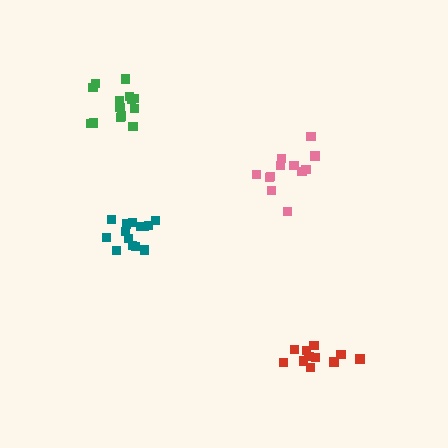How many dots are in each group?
Group 1: 14 dots, Group 2: 12 dots, Group 3: 15 dots, Group 4: 11 dots (52 total).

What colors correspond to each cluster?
The clusters are colored: teal, pink, green, red.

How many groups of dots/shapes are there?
There are 4 groups.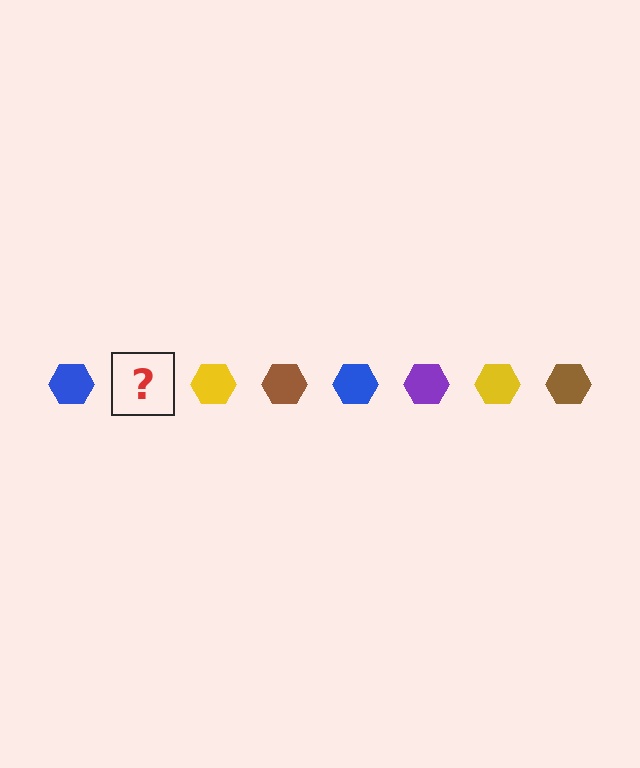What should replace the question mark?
The question mark should be replaced with a purple hexagon.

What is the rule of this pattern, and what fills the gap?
The rule is that the pattern cycles through blue, purple, yellow, brown hexagons. The gap should be filled with a purple hexagon.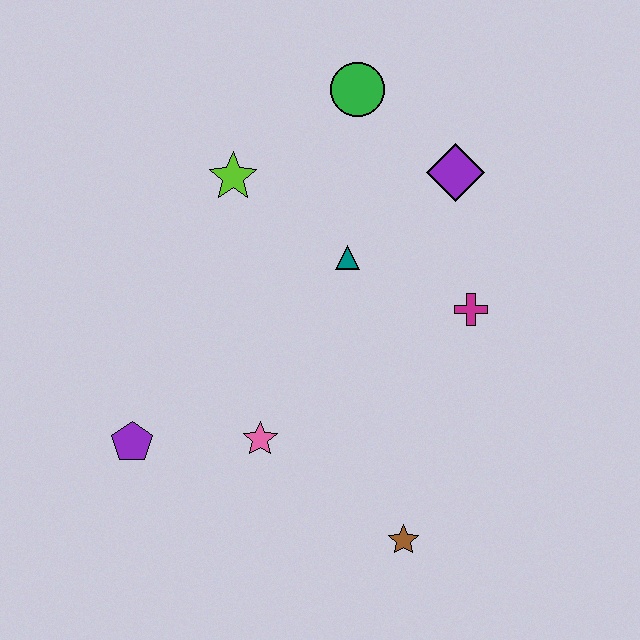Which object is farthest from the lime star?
The brown star is farthest from the lime star.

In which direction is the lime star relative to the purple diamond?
The lime star is to the left of the purple diamond.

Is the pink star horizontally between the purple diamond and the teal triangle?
No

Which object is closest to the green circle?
The purple diamond is closest to the green circle.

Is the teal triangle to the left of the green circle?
Yes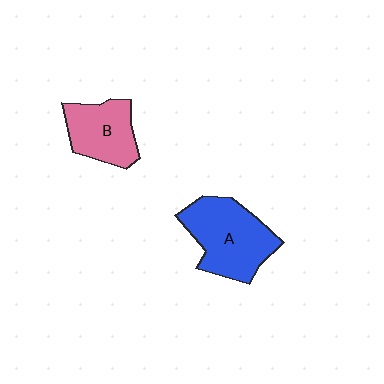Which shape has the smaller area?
Shape B (pink).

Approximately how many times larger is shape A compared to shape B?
Approximately 1.4 times.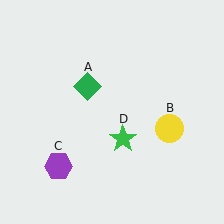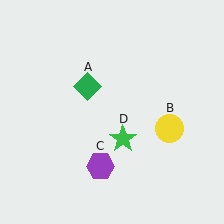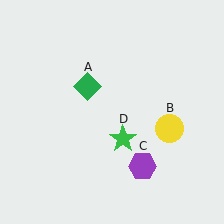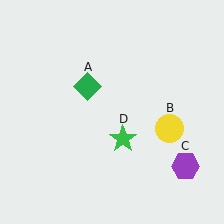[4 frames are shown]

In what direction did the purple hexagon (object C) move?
The purple hexagon (object C) moved right.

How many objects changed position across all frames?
1 object changed position: purple hexagon (object C).